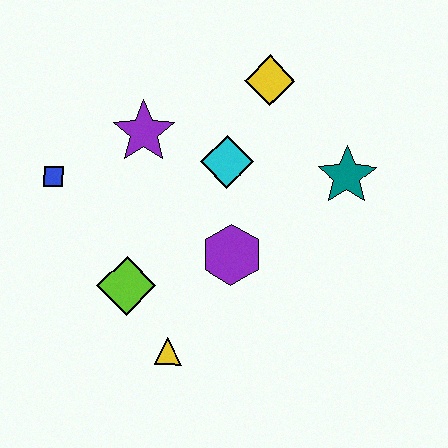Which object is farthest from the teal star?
The blue square is farthest from the teal star.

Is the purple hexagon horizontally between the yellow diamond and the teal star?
No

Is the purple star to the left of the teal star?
Yes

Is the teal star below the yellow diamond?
Yes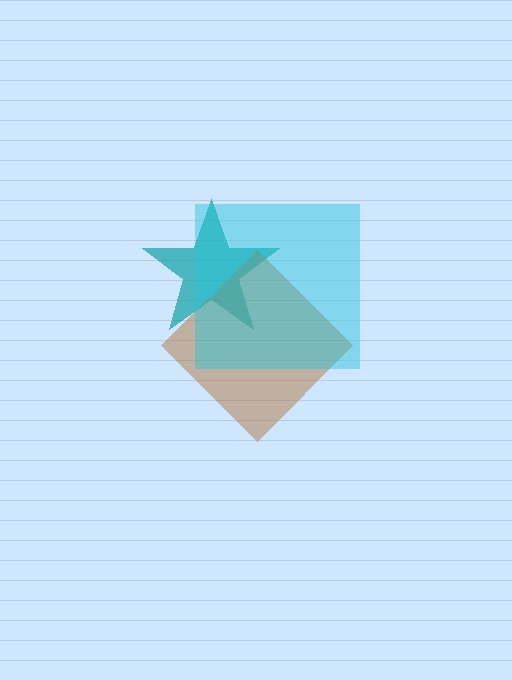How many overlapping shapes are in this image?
There are 3 overlapping shapes in the image.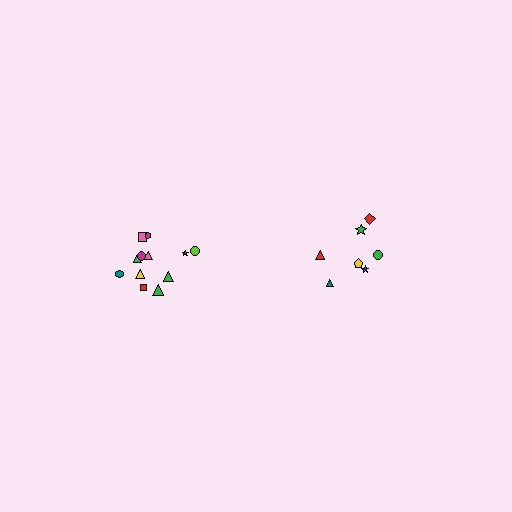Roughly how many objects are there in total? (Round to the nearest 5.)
Roughly 20 objects in total.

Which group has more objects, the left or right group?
The left group.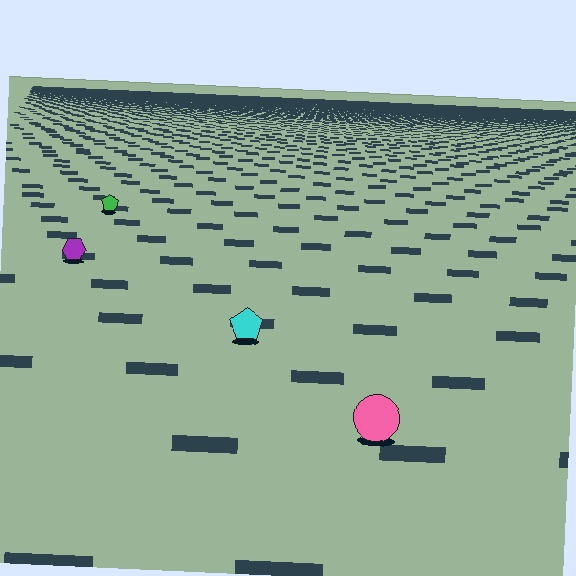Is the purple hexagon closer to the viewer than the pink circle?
No. The pink circle is closer — you can tell from the texture gradient: the ground texture is coarser near it.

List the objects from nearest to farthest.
From nearest to farthest: the pink circle, the cyan pentagon, the purple hexagon, the green pentagon.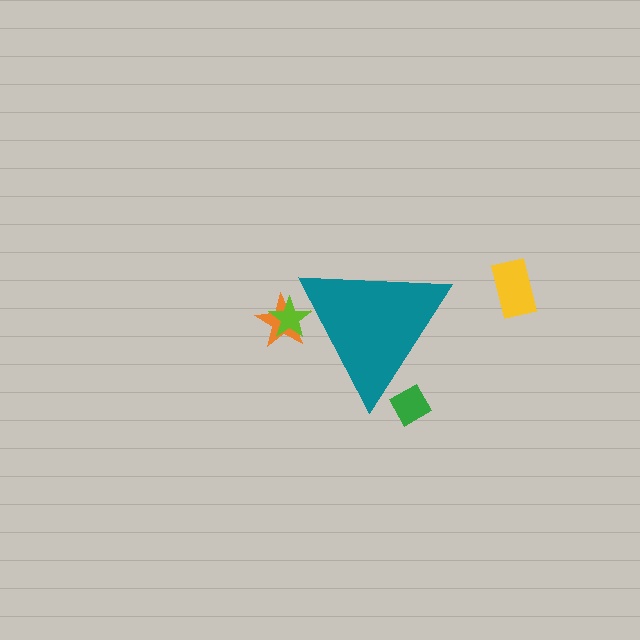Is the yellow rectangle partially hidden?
No, the yellow rectangle is fully visible.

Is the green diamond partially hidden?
Yes, the green diamond is partially hidden behind the teal triangle.